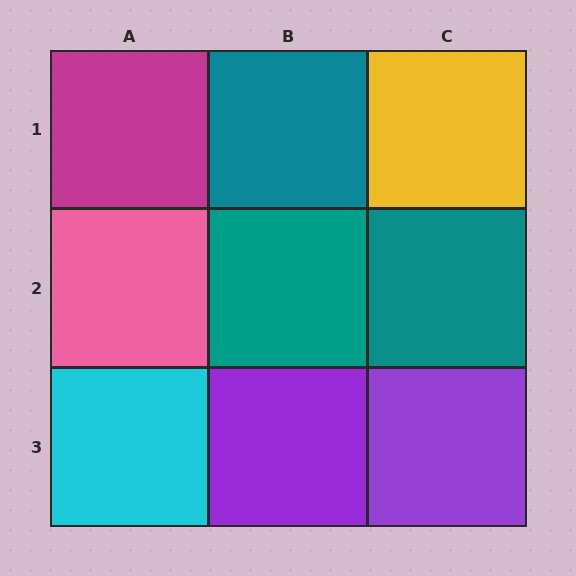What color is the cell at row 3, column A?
Cyan.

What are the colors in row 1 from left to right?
Magenta, teal, yellow.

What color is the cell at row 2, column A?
Pink.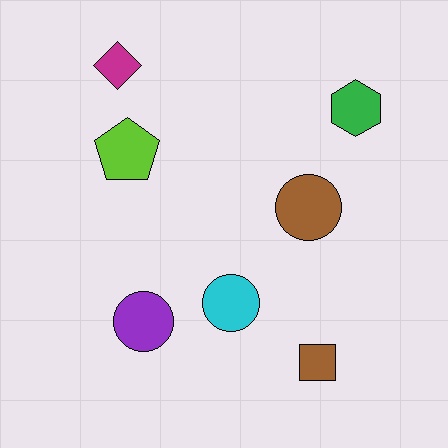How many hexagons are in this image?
There is 1 hexagon.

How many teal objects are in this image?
There are no teal objects.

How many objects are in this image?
There are 7 objects.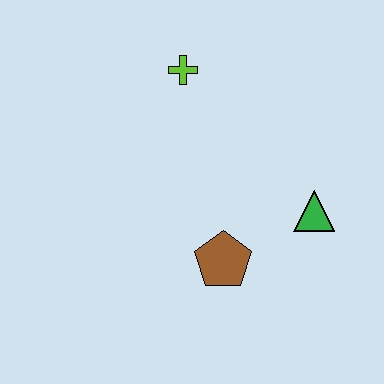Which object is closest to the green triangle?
The brown pentagon is closest to the green triangle.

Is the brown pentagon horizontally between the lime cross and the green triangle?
Yes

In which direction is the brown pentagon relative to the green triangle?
The brown pentagon is to the left of the green triangle.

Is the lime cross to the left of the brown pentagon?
Yes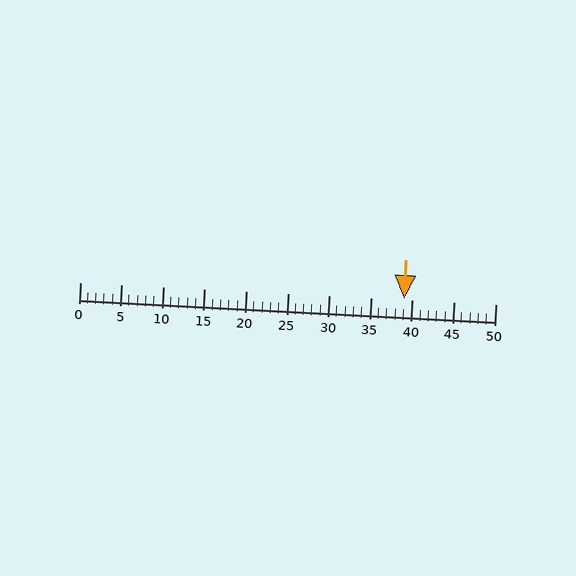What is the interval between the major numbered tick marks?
The major tick marks are spaced 5 units apart.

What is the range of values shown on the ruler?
The ruler shows values from 0 to 50.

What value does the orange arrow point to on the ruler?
The orange arrow points to approximately 39.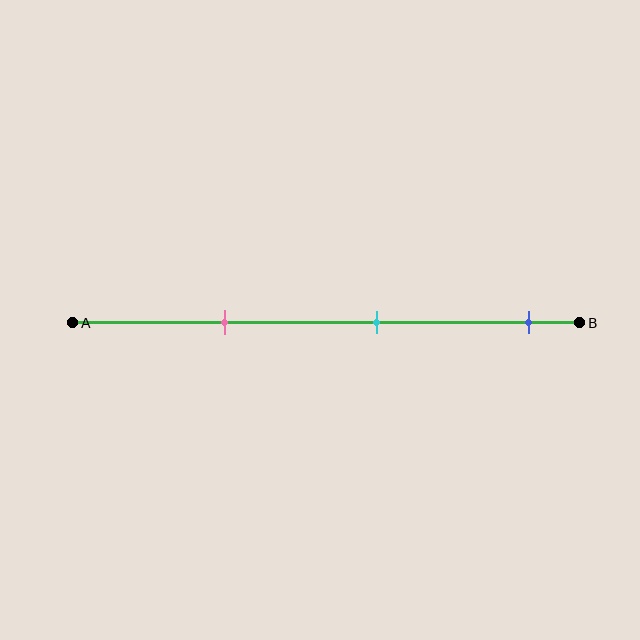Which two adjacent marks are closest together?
The pink and cyan marks are the closest adjacent pair.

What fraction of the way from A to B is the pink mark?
The pink mark is approximately 30% (0.3) of the way from A to B.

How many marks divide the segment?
There are 3 marks dividing the segment.